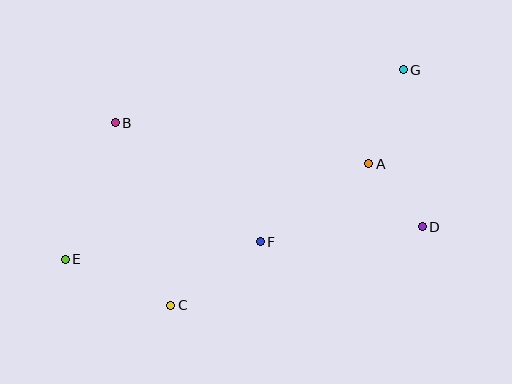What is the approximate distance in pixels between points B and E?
The distance between B and E is approximately 145 pixels.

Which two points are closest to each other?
Points A and D are closest to each other.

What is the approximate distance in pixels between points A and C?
The distance between A and C is approximately 243 pixels.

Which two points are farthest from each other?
Points E and G are farthest from each other.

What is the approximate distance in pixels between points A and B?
The distance between A and B is approximately 257 pixels.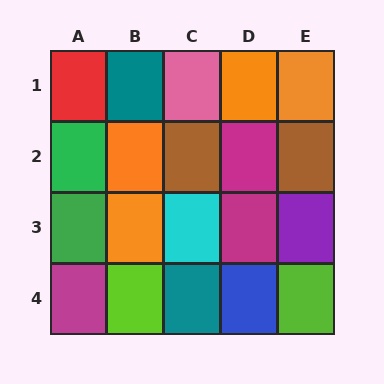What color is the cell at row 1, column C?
Pink.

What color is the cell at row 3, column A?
Green.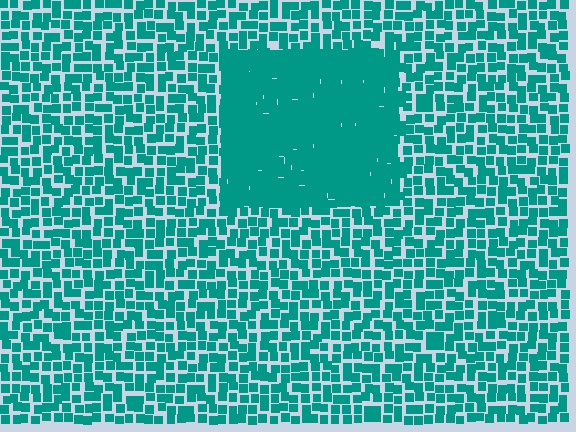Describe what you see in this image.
The image contains small teal elements arranged at two different densities. A rectangle-shaped region is visible where the elements are more densely packed than the surrounding area.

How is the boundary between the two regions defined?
The boundary is defined by a change in element density (approximately 2.1x ratio). All elements are the same color, size, and shape.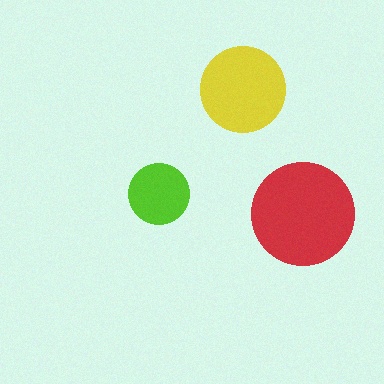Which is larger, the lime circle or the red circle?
The red one.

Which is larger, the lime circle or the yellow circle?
The yellow one.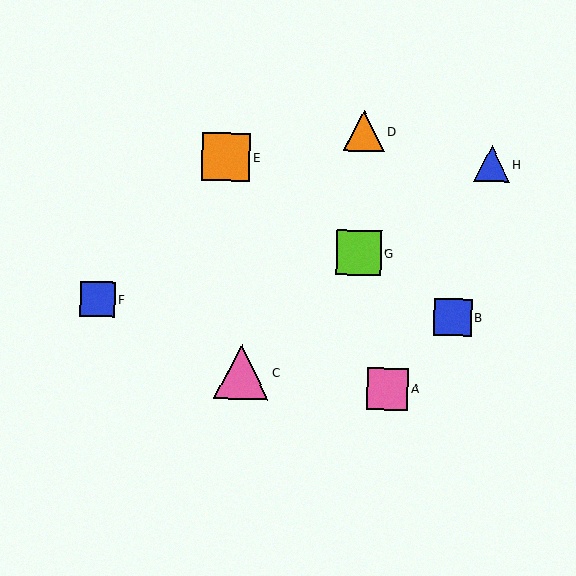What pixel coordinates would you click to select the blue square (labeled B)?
Click at (453, 317) to select the blue square B.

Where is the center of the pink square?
The center of the pink square is at (388, 389).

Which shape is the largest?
The pink triangle (labeled C) is the largest.